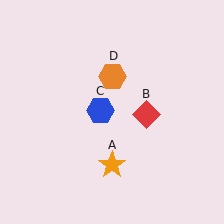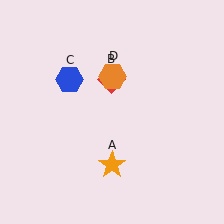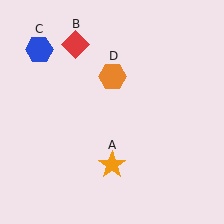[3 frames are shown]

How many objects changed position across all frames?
2 objects changed position: red diamond (object B), blue hexagon (object C).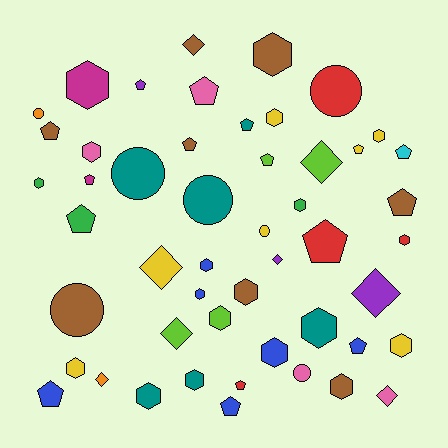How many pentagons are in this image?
There are 16 pentagons.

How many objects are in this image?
There are 50 objects.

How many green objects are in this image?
There are 3 green objects.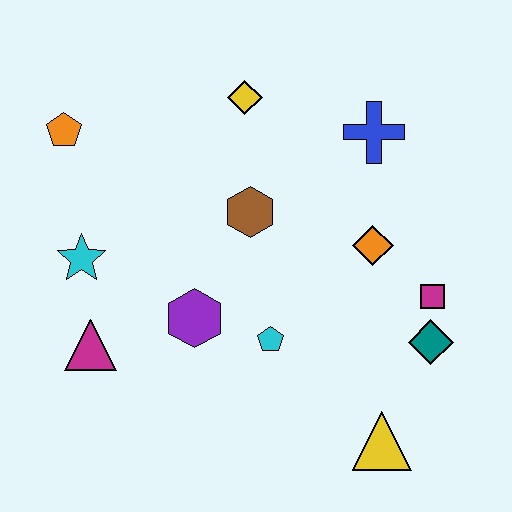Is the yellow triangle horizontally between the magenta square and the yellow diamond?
Yes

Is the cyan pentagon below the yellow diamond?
Yes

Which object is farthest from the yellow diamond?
The yellow triangle is farthest from the yellow diamond.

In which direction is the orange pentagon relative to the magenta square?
The orange pentagon is to the left of the magenta square.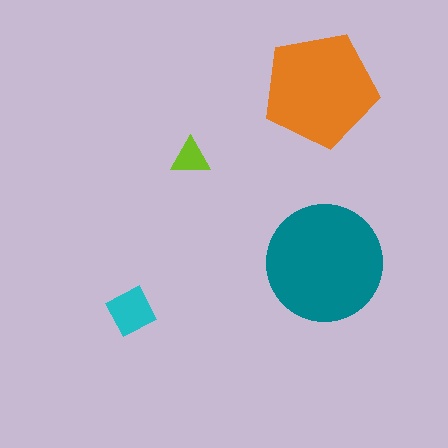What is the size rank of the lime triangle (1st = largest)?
4th.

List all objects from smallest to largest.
The lime triangle, the cyan square, the orange pentagon, the teal circle.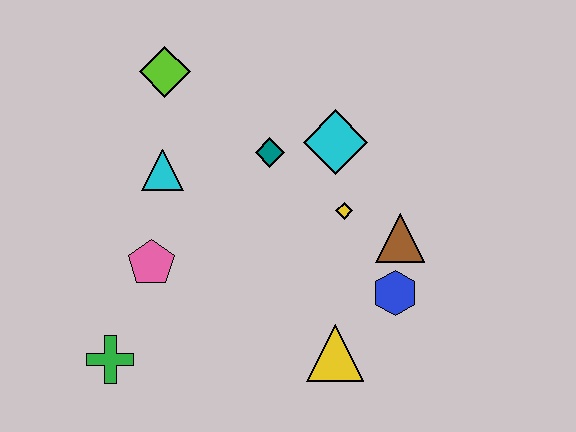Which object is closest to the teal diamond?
The cyan diamond is closest to the teal diamond.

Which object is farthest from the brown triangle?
The green cross is farthest from the brown triangle.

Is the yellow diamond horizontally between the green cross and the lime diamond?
No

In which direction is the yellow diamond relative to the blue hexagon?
The yellow diamond is above the blue hexagon.